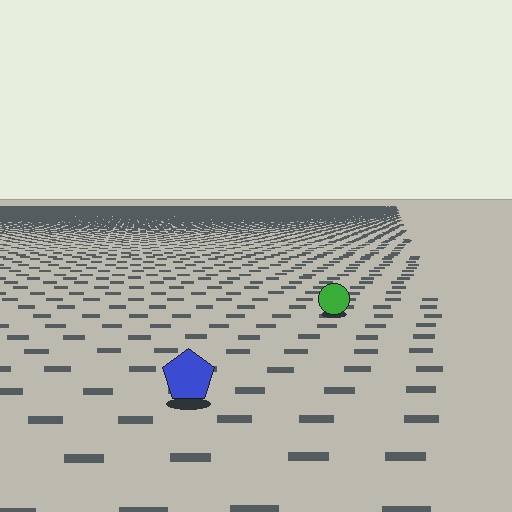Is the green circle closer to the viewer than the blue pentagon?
No. The blue pentagon is closer — you can tell from the texture gradient: the ground texture is coarser near it.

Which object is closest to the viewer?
The blue pentagon is closest. The texture marks near it are larger and more spread out.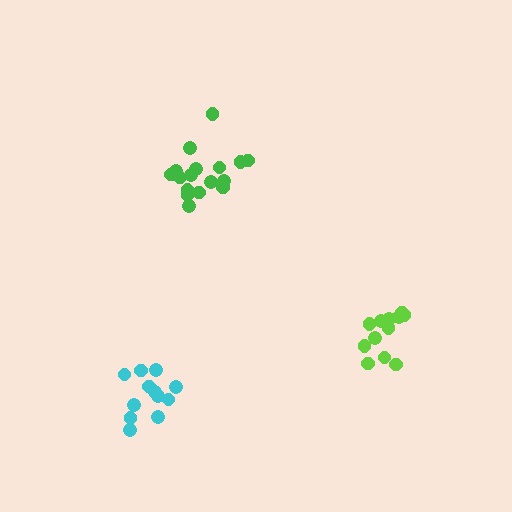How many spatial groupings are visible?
There are 3 spatial groupings.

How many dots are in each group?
Group 1: 17 dots, Group 2: 12 dots, Group 3: 12 dots (41 total).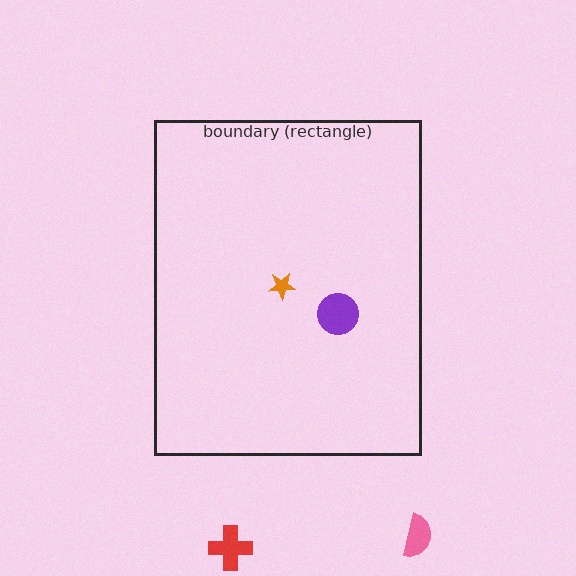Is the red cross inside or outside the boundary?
Outside.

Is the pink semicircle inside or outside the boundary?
Outside.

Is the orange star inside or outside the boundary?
Inside.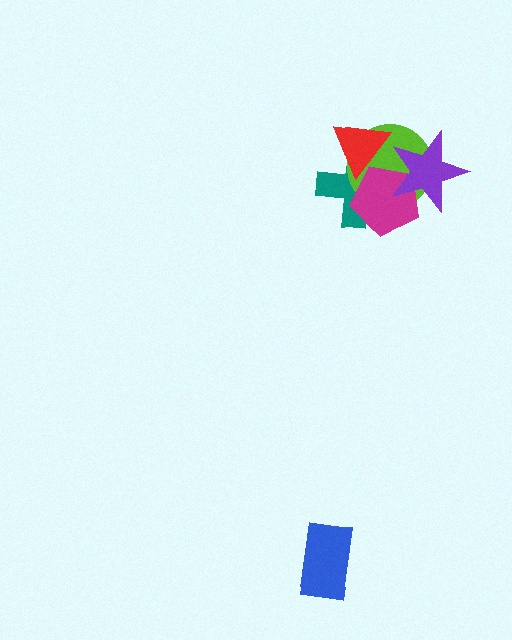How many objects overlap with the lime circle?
4 objects overlap with the lime circle.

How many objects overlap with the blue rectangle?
0 objects overlap with the blue rectangle.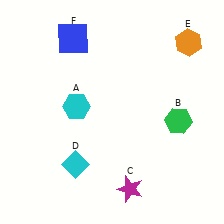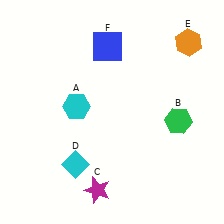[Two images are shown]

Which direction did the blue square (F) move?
The blue square (F) moved right.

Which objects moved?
The objects that moved are: the magenta star (C), the blue square (F).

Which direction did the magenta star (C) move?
The magenta star (C) moved left.